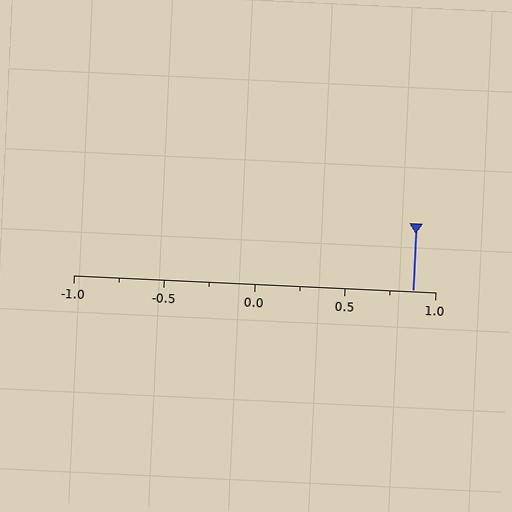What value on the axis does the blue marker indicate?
The marker indicates approximately 0.88.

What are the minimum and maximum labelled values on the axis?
The axis runs from -1.0 to 1.0.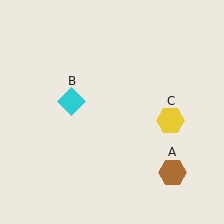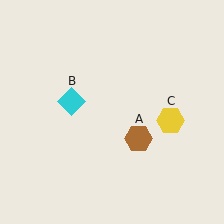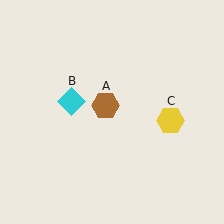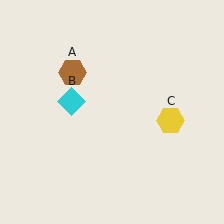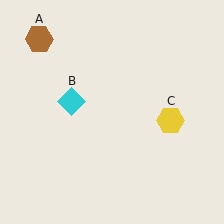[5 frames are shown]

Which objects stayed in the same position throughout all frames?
Cyan diamond (object B) and yellow hexagon (object C) remained stationary.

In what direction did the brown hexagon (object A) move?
The brown hexagon (object A) moved up and to the left.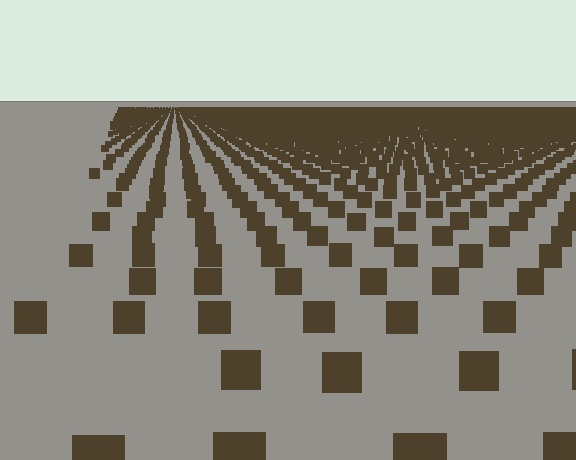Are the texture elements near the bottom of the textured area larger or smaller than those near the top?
Larger. Near the bottom, elements are closer to the viewer and appear at a bigger on-screen size.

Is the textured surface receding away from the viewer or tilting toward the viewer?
The surface is receding away from the viewer. Texture elements get smaller and denser toward the top.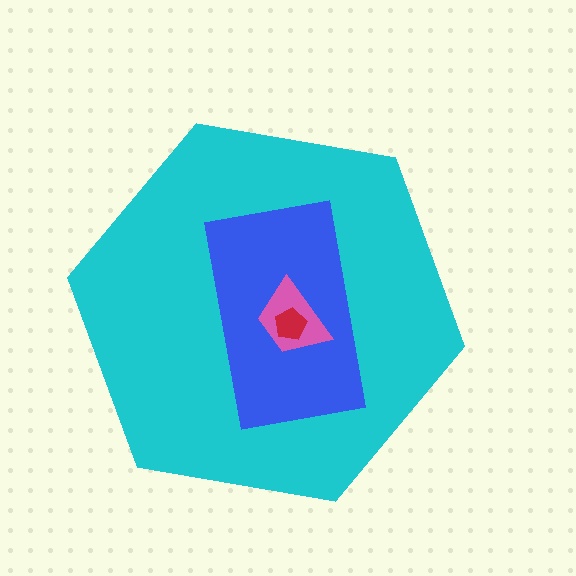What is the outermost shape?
The cyan hexagon.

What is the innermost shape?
The red pentagon.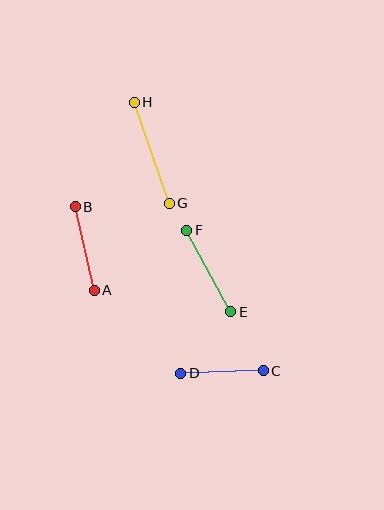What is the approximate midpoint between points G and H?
The midpoint is at approximately (152, 153) pixels.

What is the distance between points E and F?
The distance is approximately 92 pixels.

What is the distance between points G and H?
The distance is approximately 107 pixels.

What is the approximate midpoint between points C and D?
The midpoint is at approximately (222, 372) pixels.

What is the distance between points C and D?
The distance is approximately 82 pixels.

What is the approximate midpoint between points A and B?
The midpoint is at approximately (85, 248) pixels.